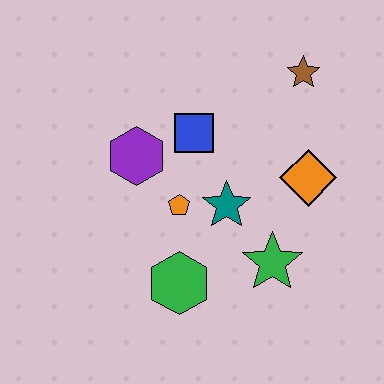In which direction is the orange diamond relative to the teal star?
The orange diamond is to the right of the teal star.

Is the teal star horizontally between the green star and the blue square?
Yes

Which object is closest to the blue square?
The purple hexagon is closest to the blue square.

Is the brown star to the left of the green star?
No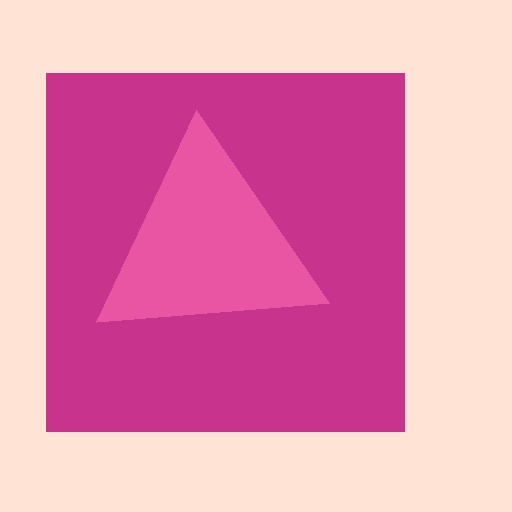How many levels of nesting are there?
2.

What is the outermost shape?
The magenta square.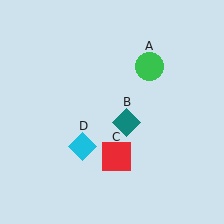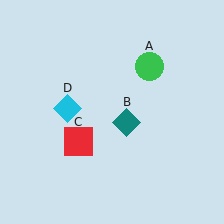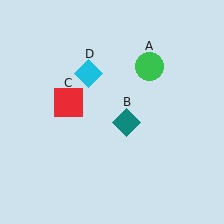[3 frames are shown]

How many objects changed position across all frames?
2 objects changed position: red square (object C), cyan diamond (object D).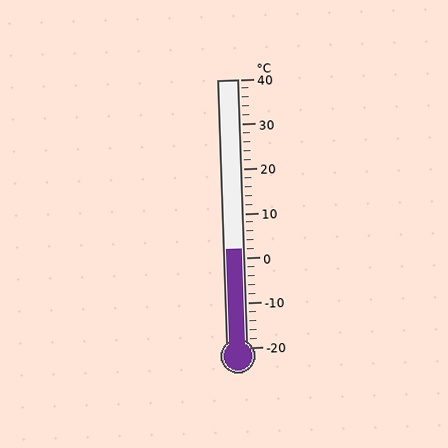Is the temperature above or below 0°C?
The temperature is above 0°C.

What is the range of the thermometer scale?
The thermometer scale ranges from -20°C to 40°C.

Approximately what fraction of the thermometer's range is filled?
The thermometer is filled to approximately 35% of its range.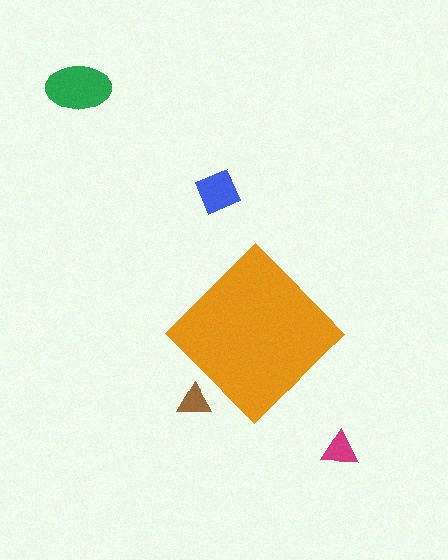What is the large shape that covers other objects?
An orange diamond.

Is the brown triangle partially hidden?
Yes, the brown triangle is partially hidden behind the orange diamond.